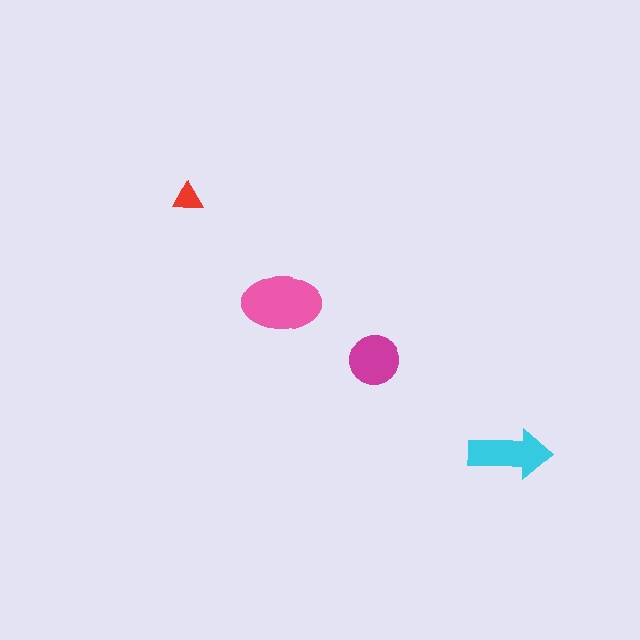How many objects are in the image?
There are 4 objects in the image.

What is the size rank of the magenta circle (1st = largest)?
3rd.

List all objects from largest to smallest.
The pink ellipse, the cyan arrow, the magenta circle, the red triangle.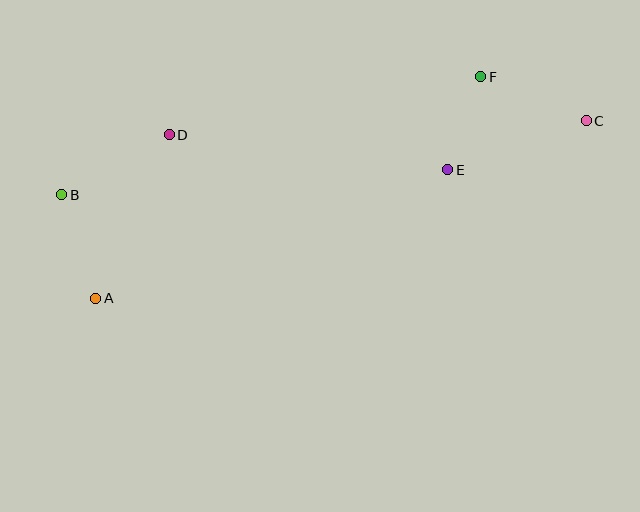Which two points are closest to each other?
Points E and F are closest to each other.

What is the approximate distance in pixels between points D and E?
The distance between D and E is approximately 281 pixels.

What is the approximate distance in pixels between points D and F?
The distance between D and F is approximately 317 pixels.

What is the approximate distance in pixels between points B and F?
The distance between B and F is approximately 436 pixels.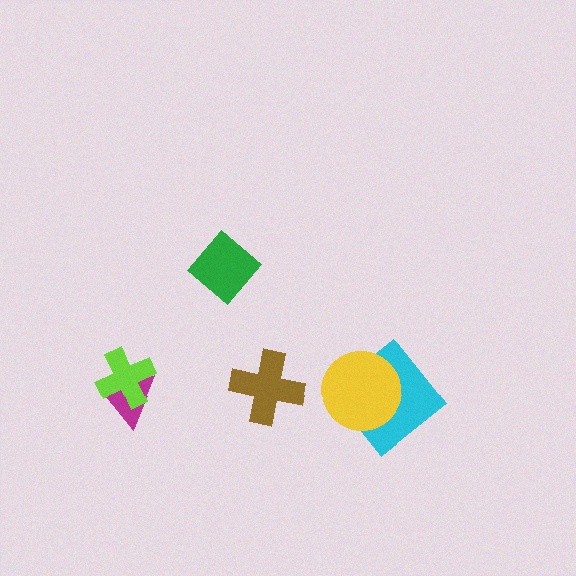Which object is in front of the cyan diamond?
The yellow circle is in front of the cyan diamond.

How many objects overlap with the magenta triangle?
1 object overlaps with the magenta triangle.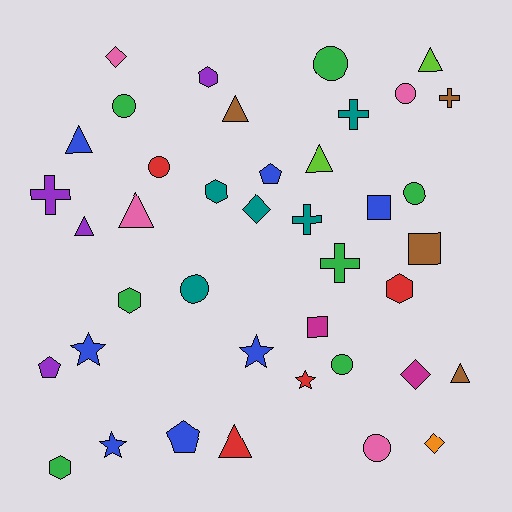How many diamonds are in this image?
There are 4 diamonds.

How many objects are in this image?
There are 40 objects.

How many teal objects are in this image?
There are 5 teal objects.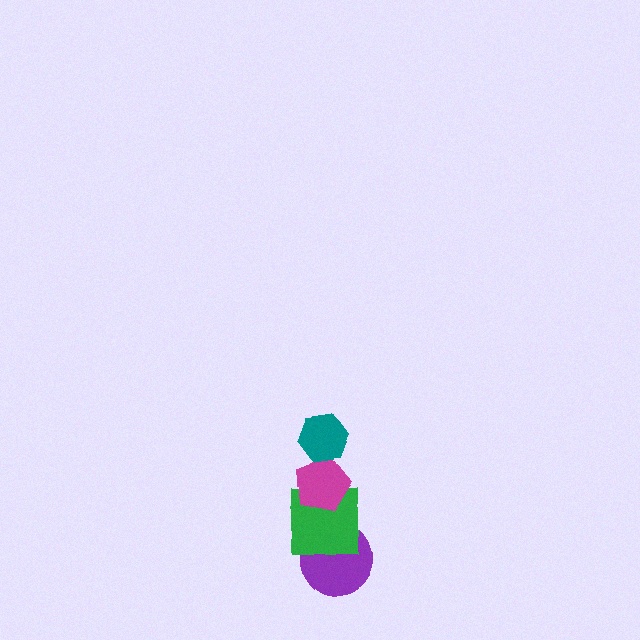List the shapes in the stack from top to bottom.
From top to bottom: the teal hexagon, the magenta pentagon, the green square, the purple circle.